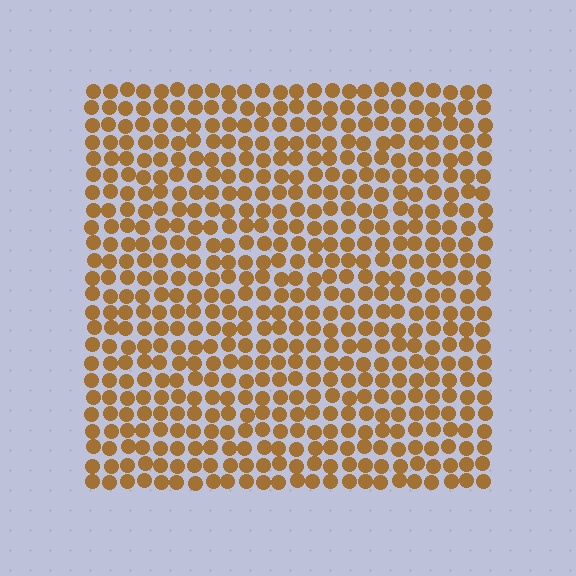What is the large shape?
The large shape is a square.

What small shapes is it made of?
It is made of small circles.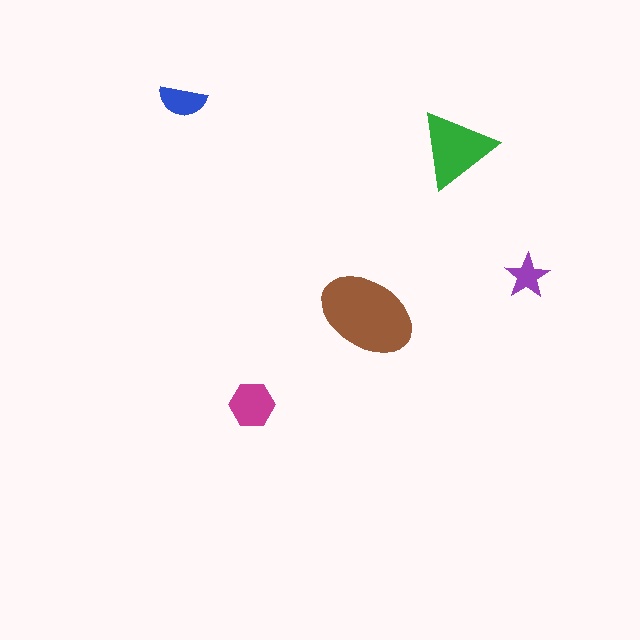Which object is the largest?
The brown ellipse.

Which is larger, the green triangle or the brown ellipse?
The brown ellipse.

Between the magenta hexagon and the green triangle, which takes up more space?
The green triangle.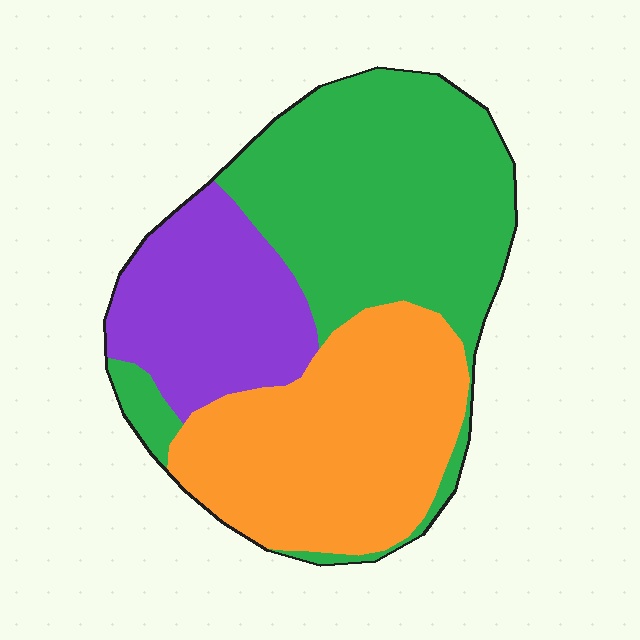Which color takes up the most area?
Green, at roughly 45%.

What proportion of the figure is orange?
Orange takes up between a quarter and a half of the figure.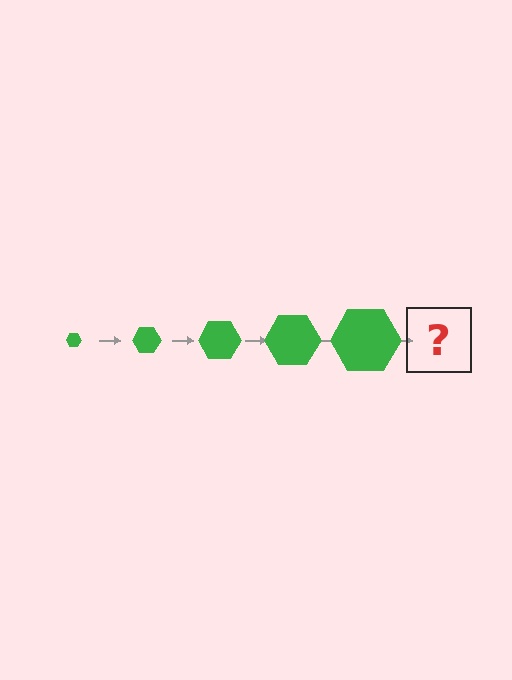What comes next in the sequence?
The next element should be a green hexagon, larger than the previous one.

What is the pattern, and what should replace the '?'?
The pattern is that the hexagon gets progressively larger each step. The '?' should be a green hexagon, larger than the previous one.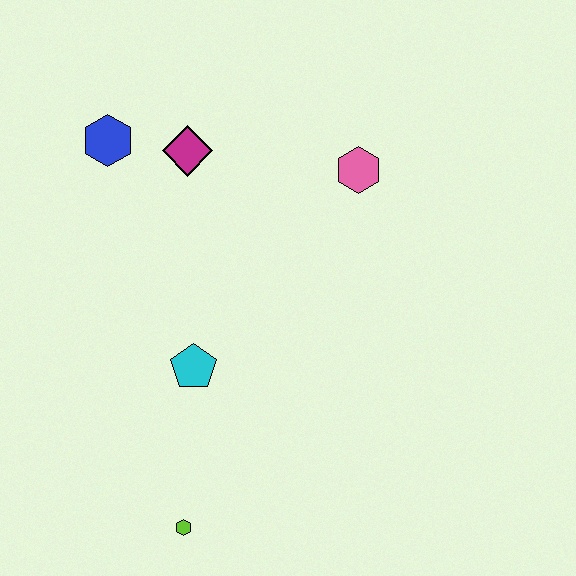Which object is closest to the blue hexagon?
The magenta diamond is closest to the blue hexagon.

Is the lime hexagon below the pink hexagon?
Yes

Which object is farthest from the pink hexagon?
The lime hexagon is farthest from the pink hexagon.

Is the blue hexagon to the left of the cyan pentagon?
Yes